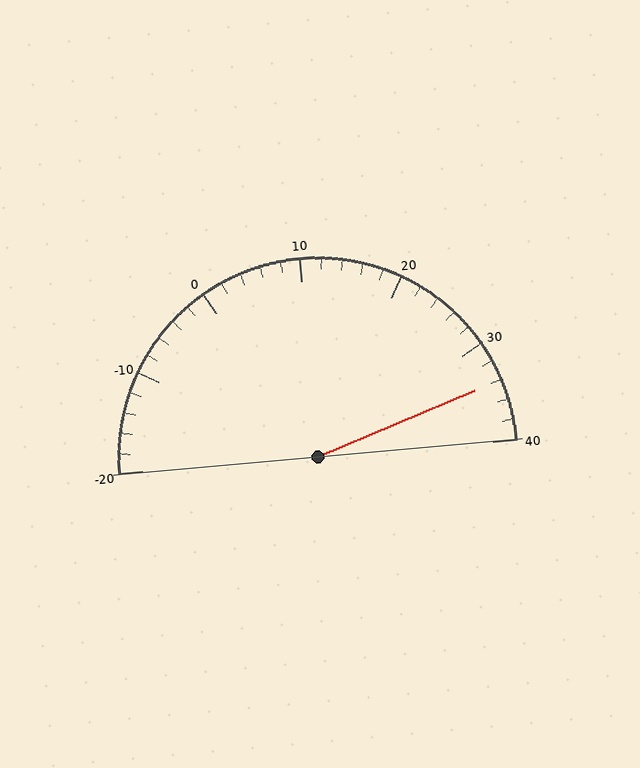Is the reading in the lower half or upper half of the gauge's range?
The reading is in the upper half of the range (-20 to 40).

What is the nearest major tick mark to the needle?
The nearest major tick mark is 30.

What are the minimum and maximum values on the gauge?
The gauge ranges from -20 to 40.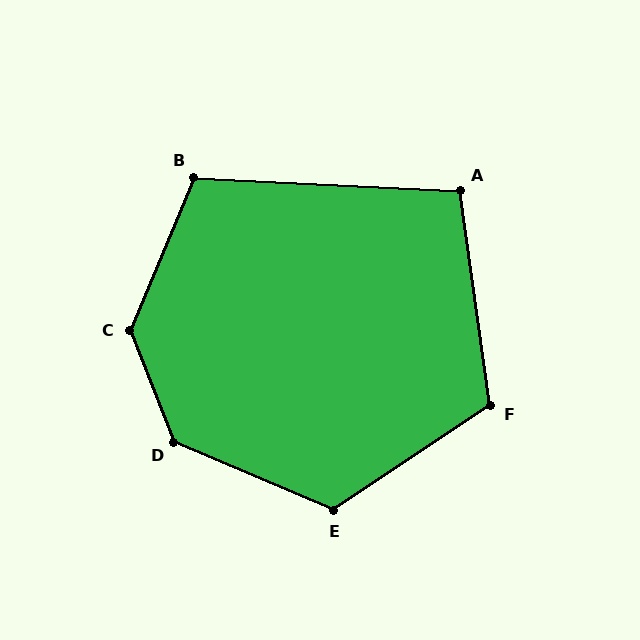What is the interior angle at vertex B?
Approximately 110 degrees (obtuse).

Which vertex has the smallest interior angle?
A, at approximately 101 degrees.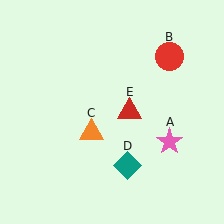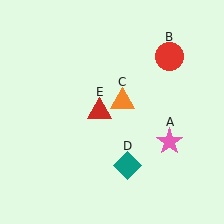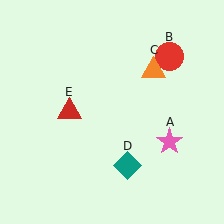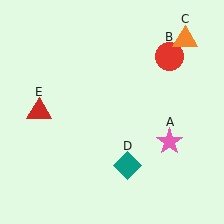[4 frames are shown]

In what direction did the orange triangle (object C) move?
The orange triangle (object C) moved up and to the right.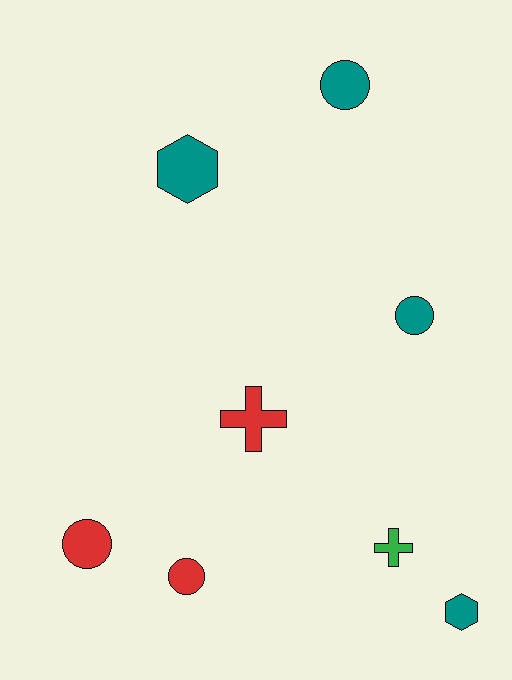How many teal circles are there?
There are 2 teal circles.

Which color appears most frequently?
Teal, with 4 objects.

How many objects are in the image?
There are 8 objects.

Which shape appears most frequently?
Circle, with 4 objects.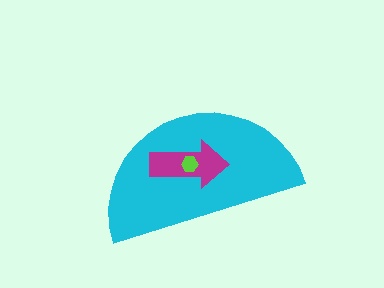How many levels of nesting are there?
3.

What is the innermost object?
The lime hexagon.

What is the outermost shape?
The cyan semicircle.